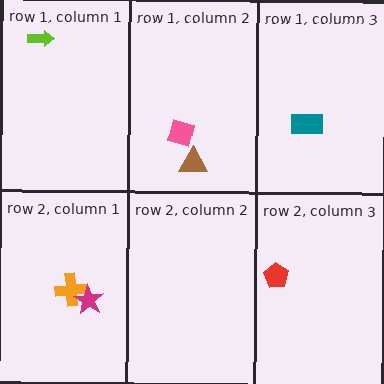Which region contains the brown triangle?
The row 1, column 2 region.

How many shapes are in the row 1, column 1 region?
1.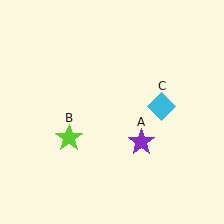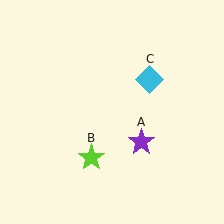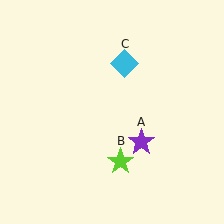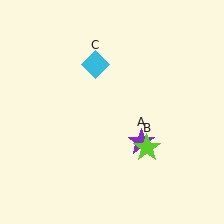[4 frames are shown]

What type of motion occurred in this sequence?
The lime star (object B), cyan diamond (object C) rotated counterclockwise around the center of the scene.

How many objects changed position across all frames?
2 objects changed position: lime star (object B), cyan diamond (object C).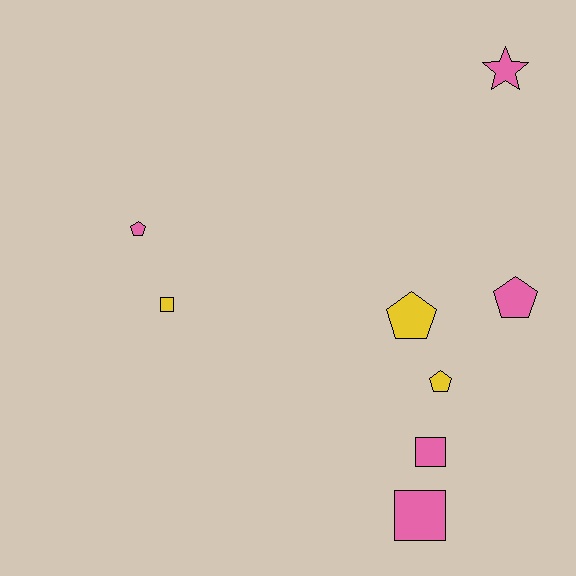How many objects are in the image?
There are 8 objects.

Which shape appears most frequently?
Pentagon, with 4 objects.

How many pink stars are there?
There is 1 pink star.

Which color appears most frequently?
Pink, with 5 objects.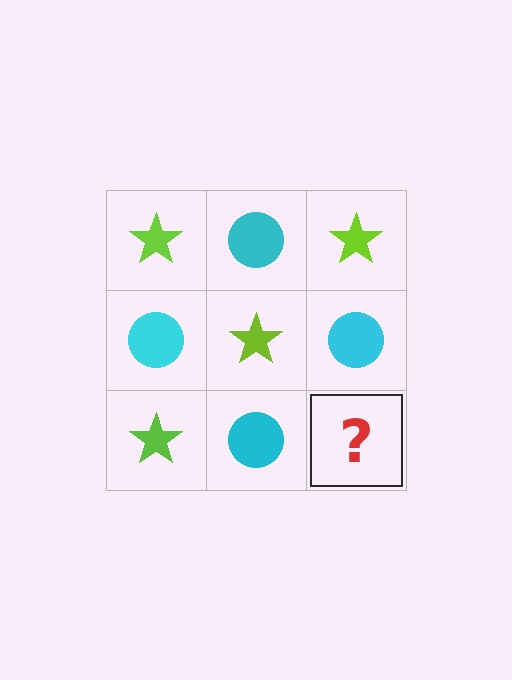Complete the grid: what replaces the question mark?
The question mark should be replaced with a lime star.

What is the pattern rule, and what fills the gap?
The rule is that it alternates lime star and cyan circle in a checkerboard pattern. The gap should be filled with a lime star.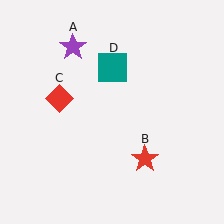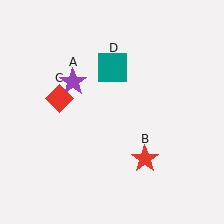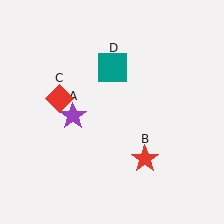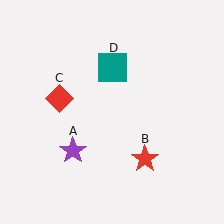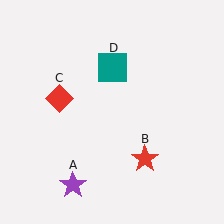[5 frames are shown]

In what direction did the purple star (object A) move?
The purple star (object A) moved down.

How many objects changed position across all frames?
1 object changed position: purple star (object A).